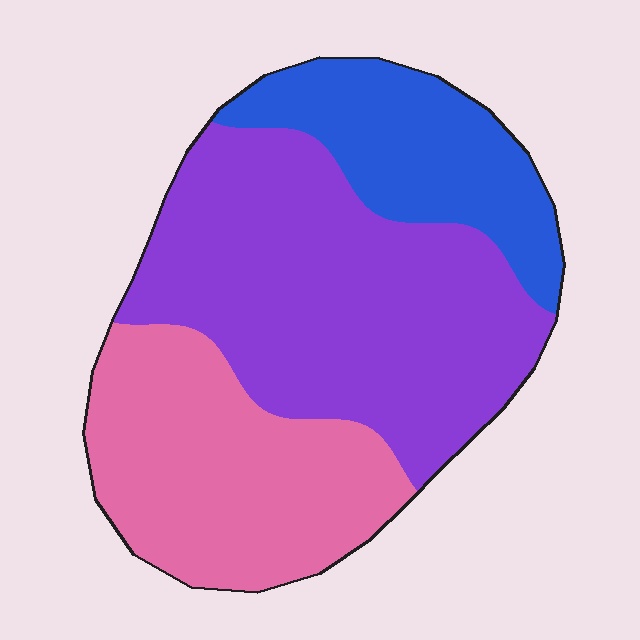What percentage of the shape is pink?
Pink takes up between a sixth and a third of the shape.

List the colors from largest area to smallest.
From largest to smallest: purple, pink, blue.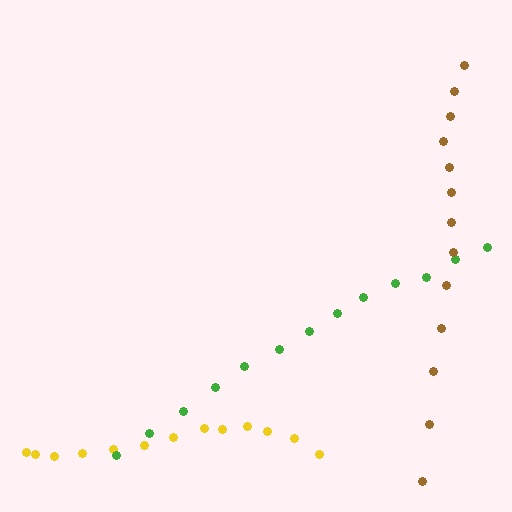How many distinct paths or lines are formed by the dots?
There are 3 distinct paths.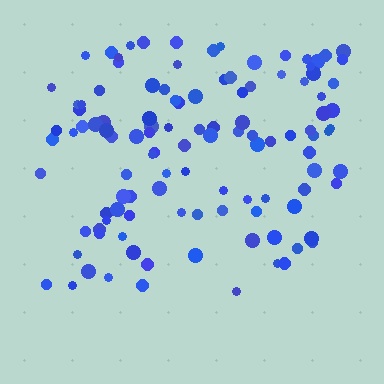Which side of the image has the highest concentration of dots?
The top.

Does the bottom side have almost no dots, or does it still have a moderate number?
Still a moderate number, just noticeably fewer than the top.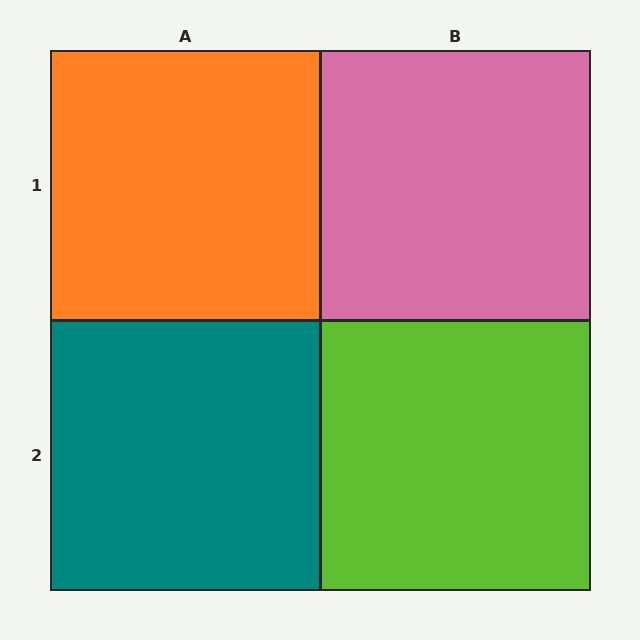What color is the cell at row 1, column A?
Orange.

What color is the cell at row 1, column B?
Pink.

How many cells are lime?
1 cell is lime.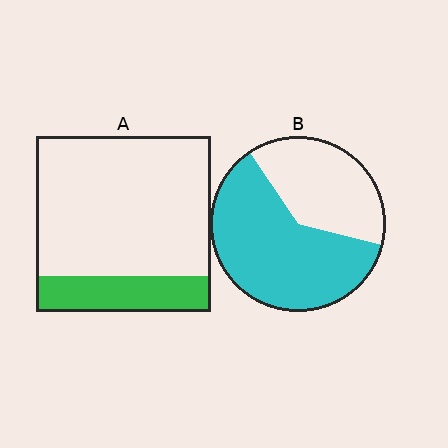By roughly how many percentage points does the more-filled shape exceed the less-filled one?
By roughly 40 percentage points (B over A).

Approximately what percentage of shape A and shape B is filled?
A is approximately 20% and B is approximately 60%.